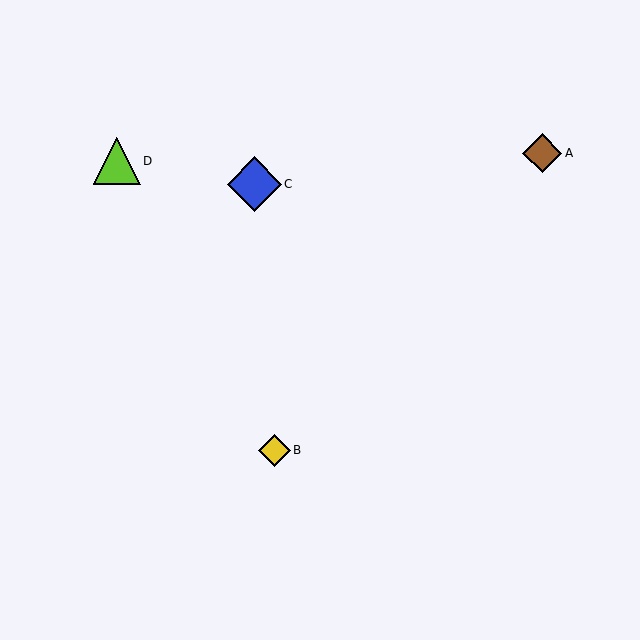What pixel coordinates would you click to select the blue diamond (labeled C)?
Click at (254, 184) to select the blue diamond C.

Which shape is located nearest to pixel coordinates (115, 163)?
The lime triangle (labeled D) at (117, 161) is nearest to that location.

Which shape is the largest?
The blue diamond (labeled C) is the largest.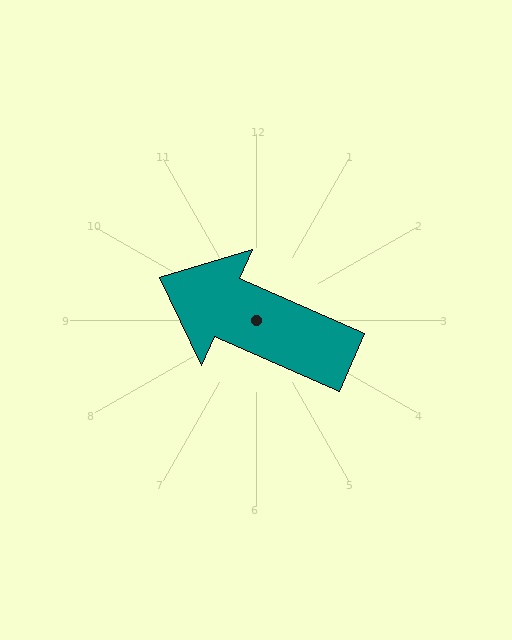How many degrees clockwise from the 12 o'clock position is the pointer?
Approximately 294 degrees.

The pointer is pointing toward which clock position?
Roughly 10 o'clock.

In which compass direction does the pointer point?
Northwest.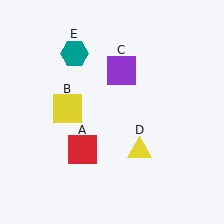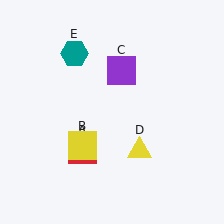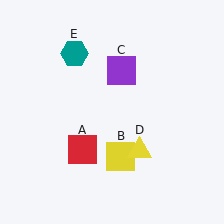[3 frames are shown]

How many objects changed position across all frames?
1 object changed position: yellow square (object B).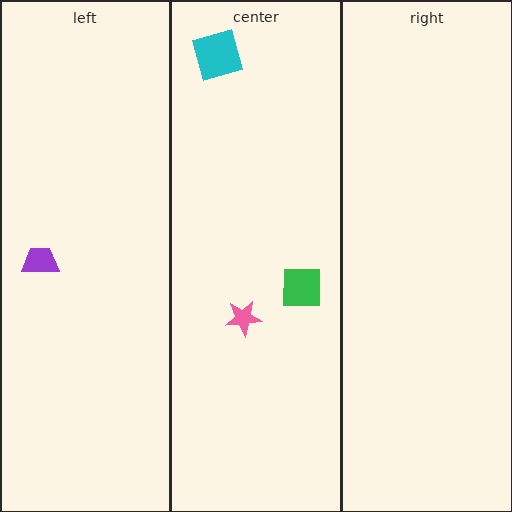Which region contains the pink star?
The center region.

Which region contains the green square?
The center region.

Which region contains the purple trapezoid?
The left region.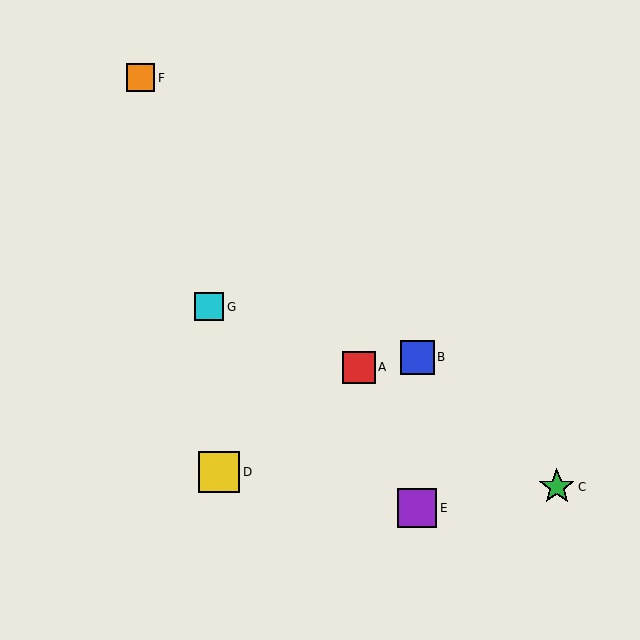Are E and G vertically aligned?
No, E is at x≈417 and G is at x≈209.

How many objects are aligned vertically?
2 objects (B, E) are aligned vertically.